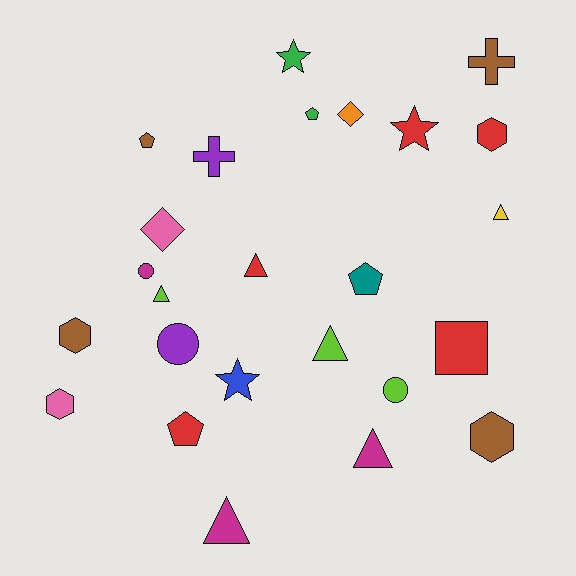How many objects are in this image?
There are 25 objects.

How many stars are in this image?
There are 3 stars.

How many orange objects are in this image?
There is 1 orange object.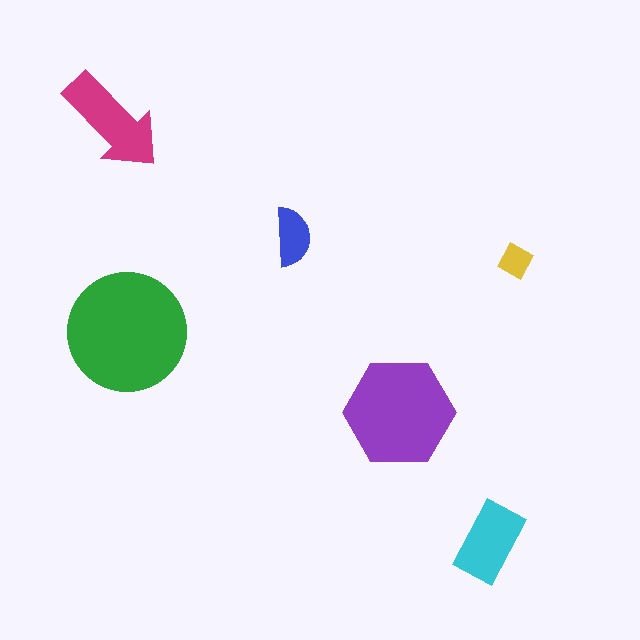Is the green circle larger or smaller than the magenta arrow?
Larger.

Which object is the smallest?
The yellow diamond.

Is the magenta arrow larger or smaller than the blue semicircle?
Larger.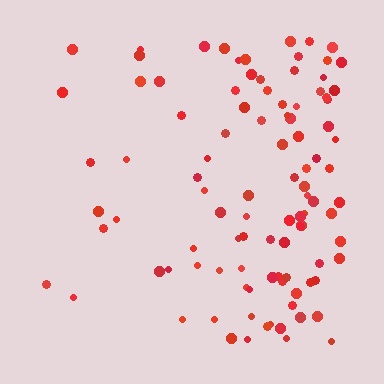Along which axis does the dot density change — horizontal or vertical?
Horizontal.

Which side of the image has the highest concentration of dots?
The right.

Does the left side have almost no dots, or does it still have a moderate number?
Still a moderate number, just noticeably fewer than the right.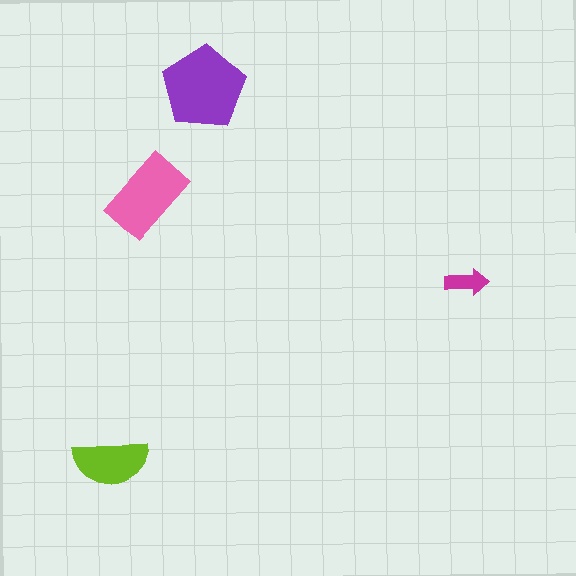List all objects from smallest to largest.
The magenta arrow, the lime semicircle, the pink rectangle, the purple pentagon.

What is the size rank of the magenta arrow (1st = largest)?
4th.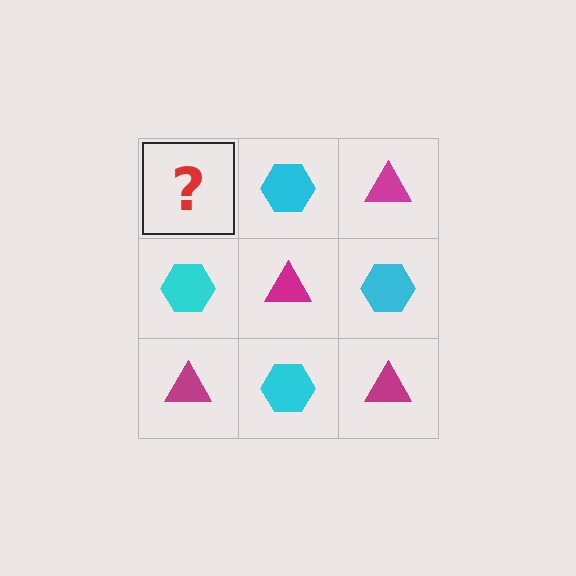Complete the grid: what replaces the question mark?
The question mark should be replaced with a magenta triangle.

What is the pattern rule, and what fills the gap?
The rule is that it alternates magenta triangle and cyan hexagon in a checkerboard pattern. The gap should be filled with a magenta triangle.